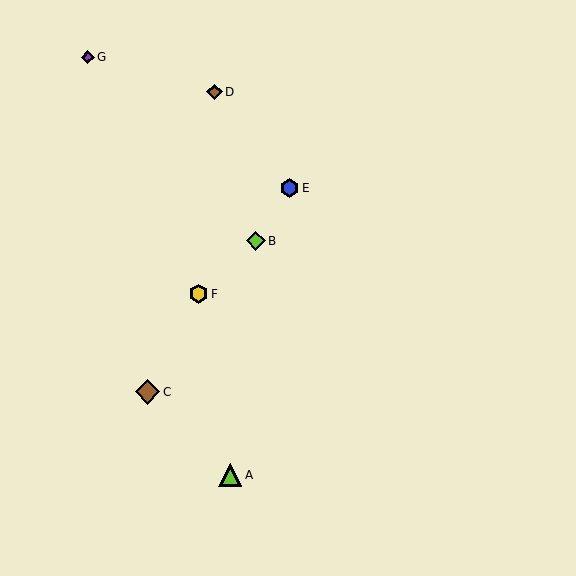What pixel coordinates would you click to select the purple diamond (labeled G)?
Click at (88, 57) to select the purple diamond G.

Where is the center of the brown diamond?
The center of the brown diamond is at (214, 92).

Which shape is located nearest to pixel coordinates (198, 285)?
The yellow hexagon (labeled F) at (198, 294) is nearest to that location.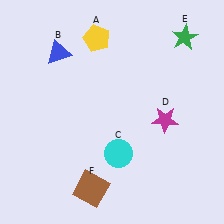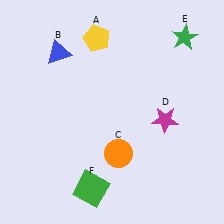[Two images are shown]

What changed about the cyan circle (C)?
In Image 1, C is cyan. In Image 2, it changed to orange.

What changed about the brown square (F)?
In Image 1, F is brown. In Image 2, it changed to green.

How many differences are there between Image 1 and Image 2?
There are 2 differences between the two images.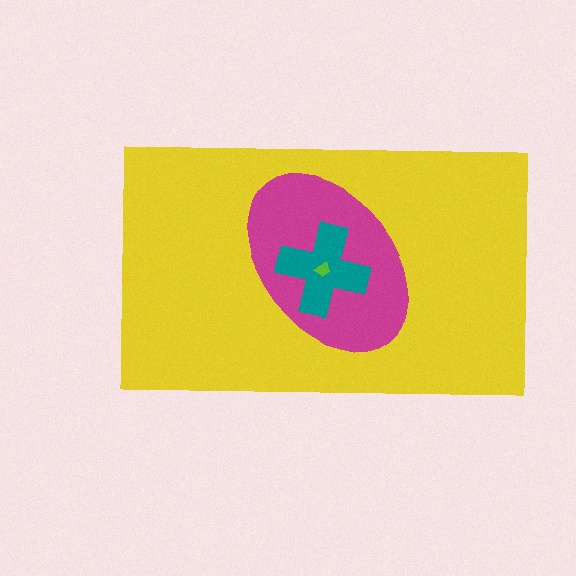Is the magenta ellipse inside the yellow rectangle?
Yes.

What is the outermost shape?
The yellow rectangle.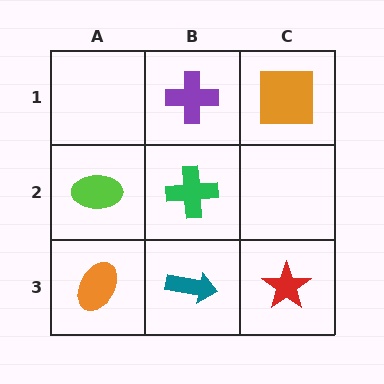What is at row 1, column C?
An orange square.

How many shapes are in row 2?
2 shapes.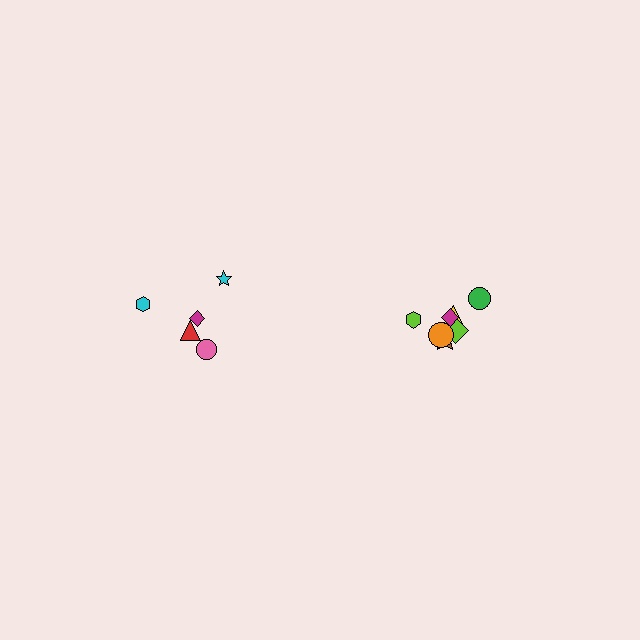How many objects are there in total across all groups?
There are 12 objects.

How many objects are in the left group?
There are 5 objects.